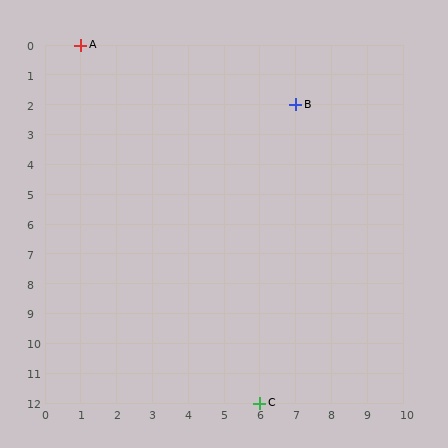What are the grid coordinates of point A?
Point A is at grid coordinates (1, 0).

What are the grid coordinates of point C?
Point C is at grid coordinates (6, 12).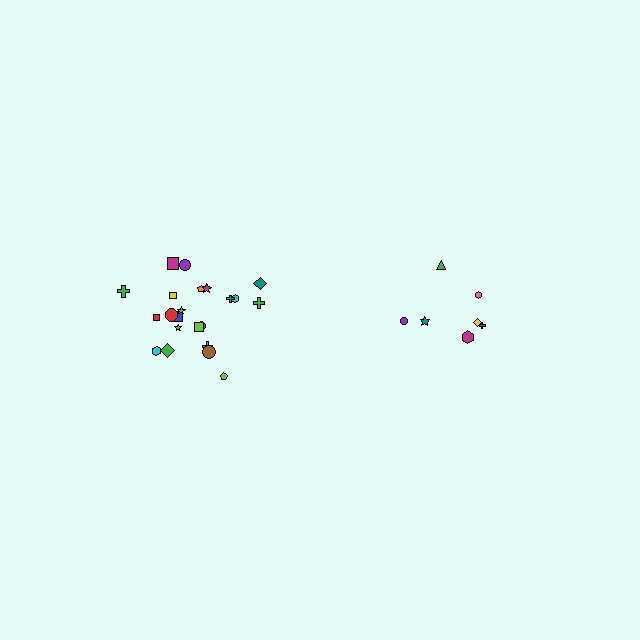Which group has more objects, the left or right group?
The left group.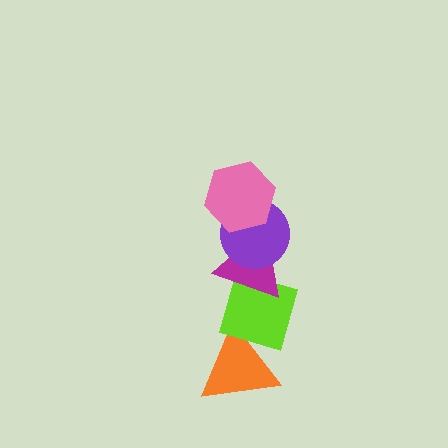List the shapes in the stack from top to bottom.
From top to bottom: the pink hexagon, the purple circle, the magenta triangle, the lime diamond, the orange triangle.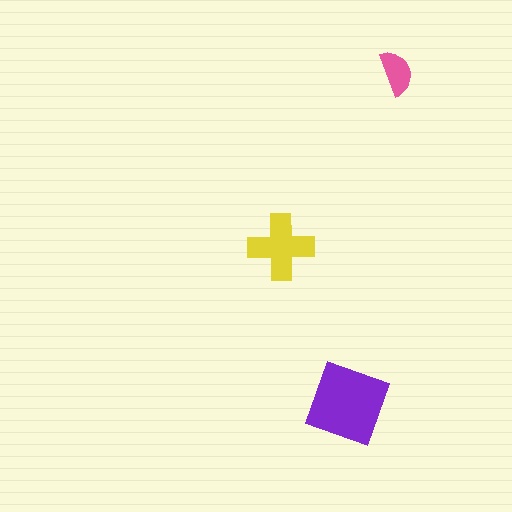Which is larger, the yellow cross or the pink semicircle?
The yellow cross.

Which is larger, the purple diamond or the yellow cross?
The purple diamond.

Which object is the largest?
The purple diamond.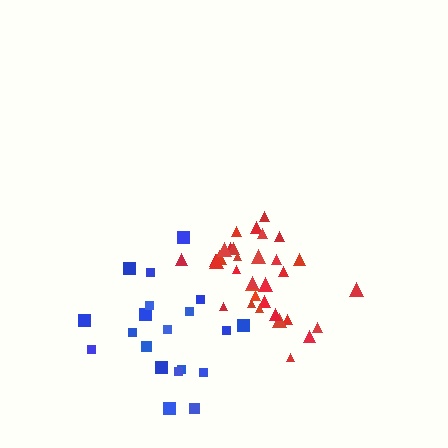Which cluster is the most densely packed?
Red.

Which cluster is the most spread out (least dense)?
Blue.